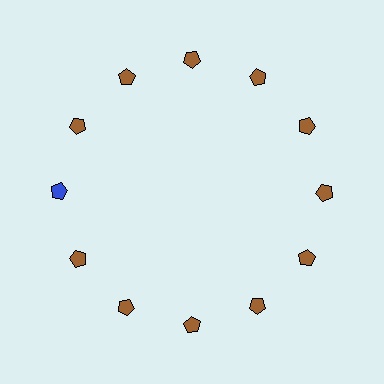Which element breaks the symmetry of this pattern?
The blue pentagon at roughly the 9 o'clock position breaks the symmetry. All other shapes are brown pentagons.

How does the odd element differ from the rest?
It has a different color: blue instead of brown.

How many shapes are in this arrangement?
There are 12 shapes arranged in a ring pattern.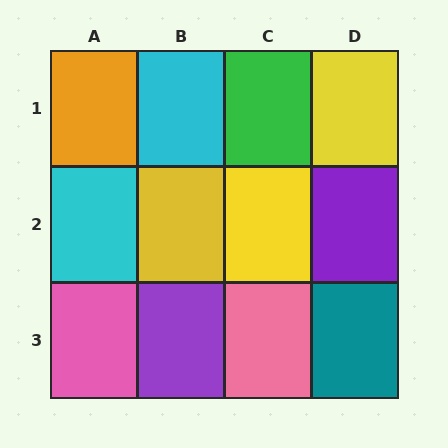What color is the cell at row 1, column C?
Green.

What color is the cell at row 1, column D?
Yellow.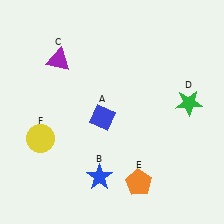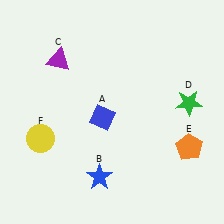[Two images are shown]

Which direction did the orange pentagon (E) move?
The orange pentagon (E) moved right.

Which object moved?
The orange pentagon (E) moved right.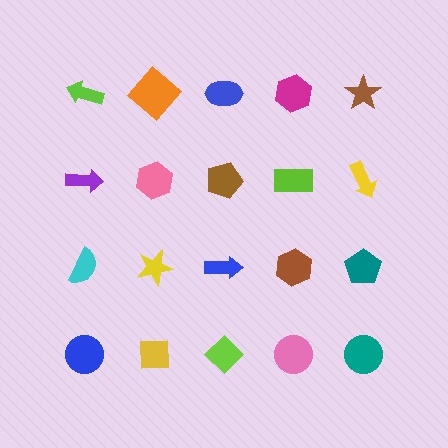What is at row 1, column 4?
A magenta hexagon.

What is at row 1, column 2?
An orange diamond.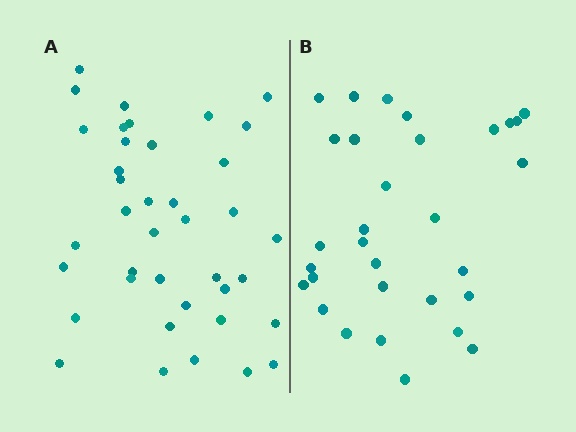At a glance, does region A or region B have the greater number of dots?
Region A (the left region) has more dots.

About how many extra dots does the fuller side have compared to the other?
Region A has roughly 8 or so more dots than region B.